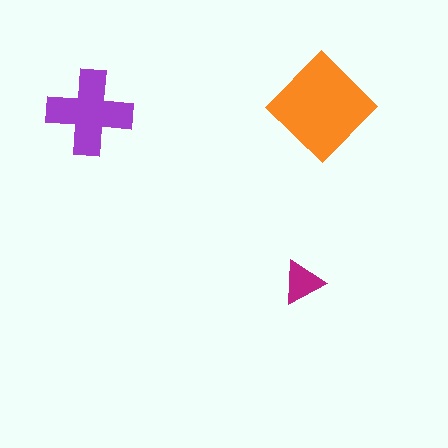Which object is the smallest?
The magenta triangle.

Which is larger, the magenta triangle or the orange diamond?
The orange diamond.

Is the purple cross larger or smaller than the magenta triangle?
Larger.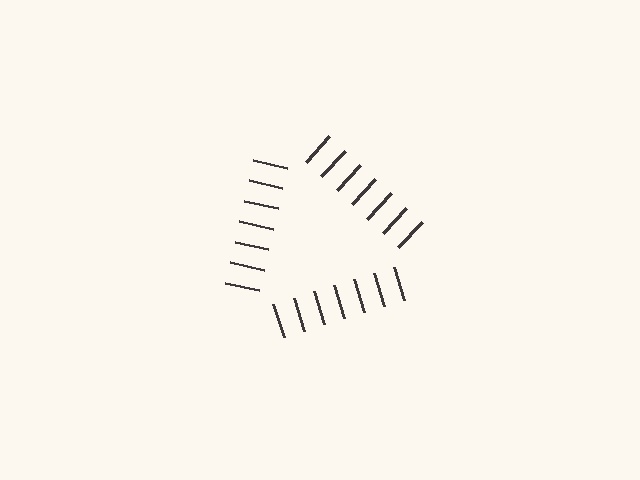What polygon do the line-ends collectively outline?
An illusory triangle — the line segments terminate on its edges but no continuous stroke is drawn.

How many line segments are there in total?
21 — 7 along each of the 3 edges.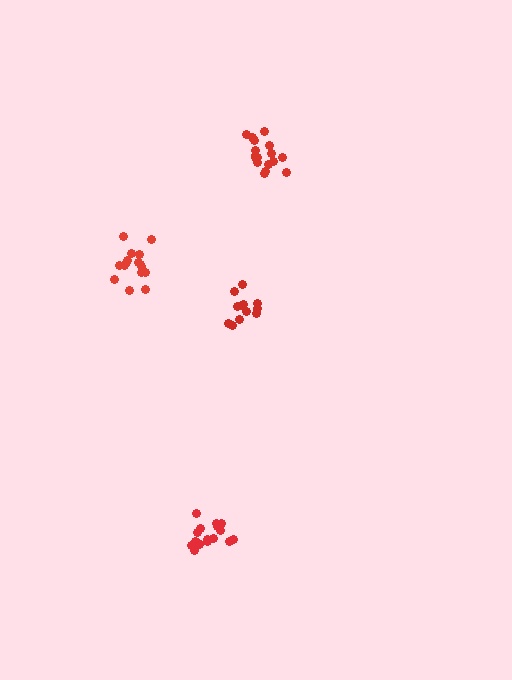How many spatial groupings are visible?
There are 4 spatial groupings.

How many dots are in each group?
Group 1: 16 dots, Group 2: 12 dots, Group 3: 18 dots, Group 4: 18 dots (64 total).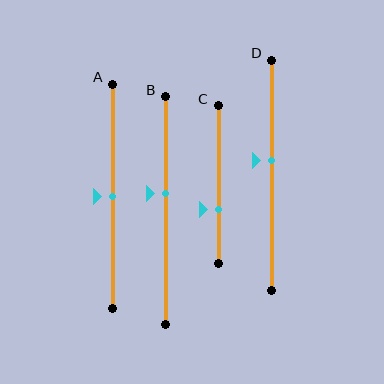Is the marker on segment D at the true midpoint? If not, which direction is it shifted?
No, the marker on segment D is shifted upward by about 6% of the segment length.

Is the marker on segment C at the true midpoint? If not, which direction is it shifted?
No, the marker on segment C is shifted downward by about 16% of the segment length.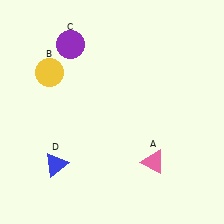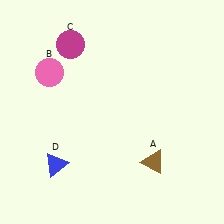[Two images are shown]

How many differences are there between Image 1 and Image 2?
There are 3 differences between the two images.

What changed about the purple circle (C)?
In Image 1, C is purple. In Image 2, it changed to magenta.